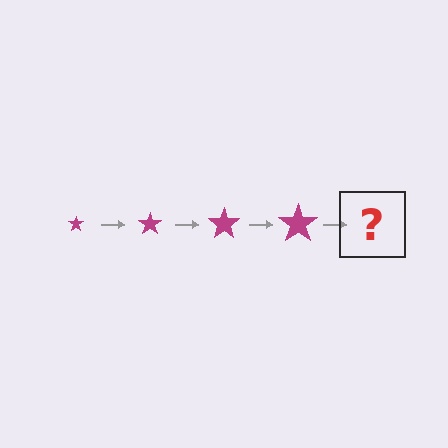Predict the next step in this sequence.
The next step is a magenta star, larger than the previous one.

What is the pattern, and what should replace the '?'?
The pattern is that the star gets progressively larger each step. The '?' should be a magenta star, larger than the previous one.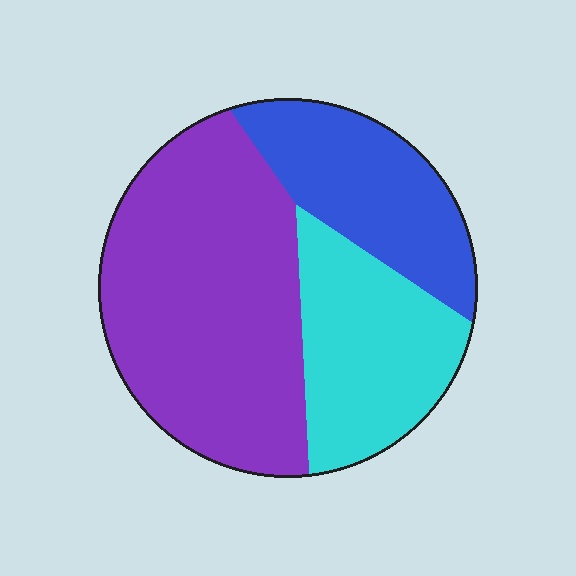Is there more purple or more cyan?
Purple.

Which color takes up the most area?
Purple, at roughly 50%.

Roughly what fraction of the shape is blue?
Blue takes up between a sixth and a third of the shape.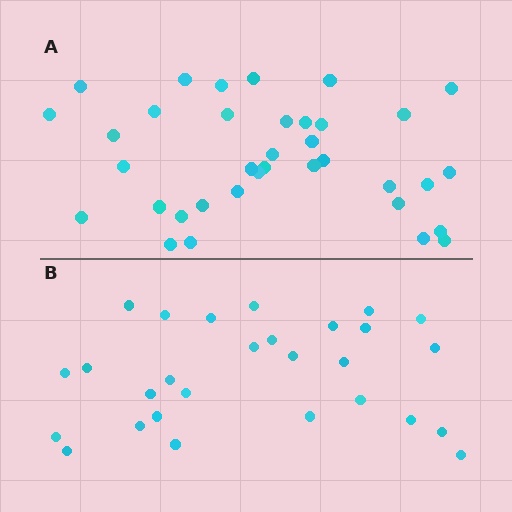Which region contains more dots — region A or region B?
Region A (the top region) has more dots.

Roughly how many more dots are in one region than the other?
Region A has roughly 8 or so more dots than region B.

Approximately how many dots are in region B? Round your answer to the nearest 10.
About 30 dots. (The exact count is 28, which rounds to 30.)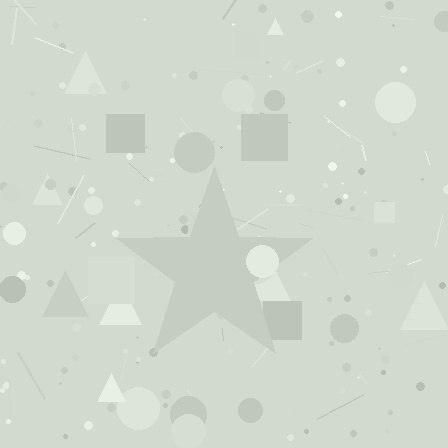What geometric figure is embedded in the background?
A star is embedded in the background.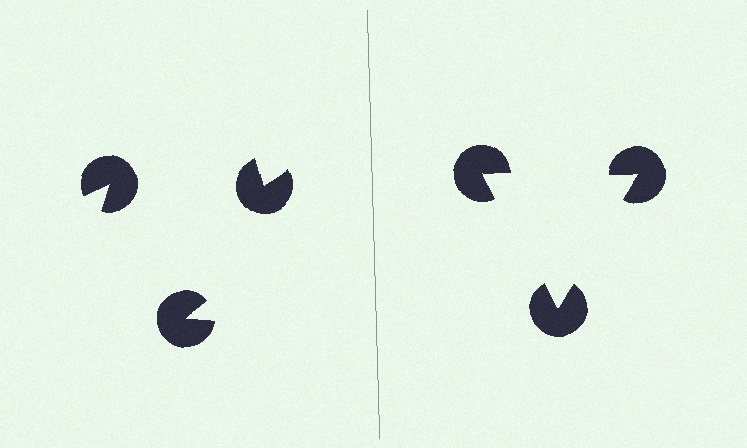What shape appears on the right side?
An illusory triangle.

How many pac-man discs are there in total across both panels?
6 — 3 on each side.